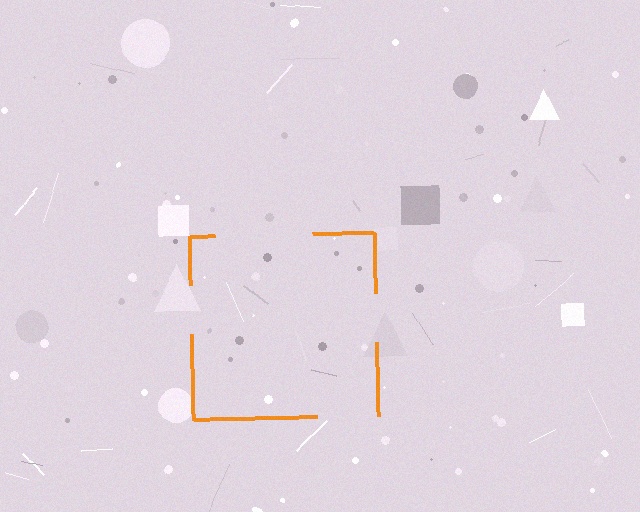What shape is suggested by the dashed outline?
The dashed outline suggests a square.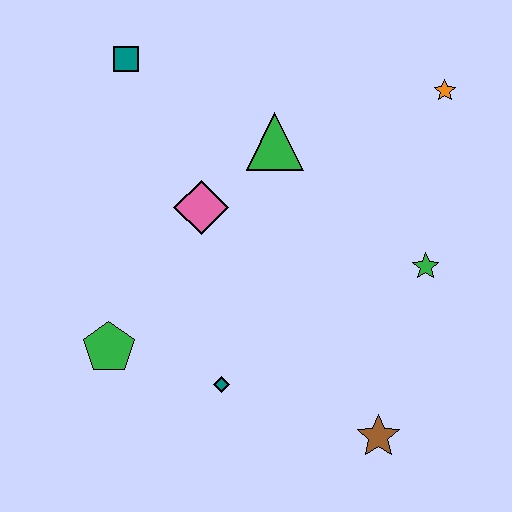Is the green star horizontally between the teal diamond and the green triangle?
No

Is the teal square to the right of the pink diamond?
No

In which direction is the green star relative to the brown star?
The green star is above the brown star.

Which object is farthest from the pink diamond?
The brown star is farthest from the pink diamond.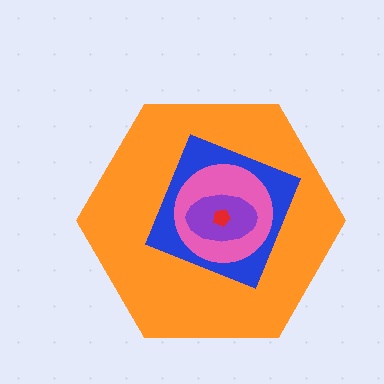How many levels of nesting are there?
5.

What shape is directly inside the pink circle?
The purple ellipse.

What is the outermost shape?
The orange hexagon.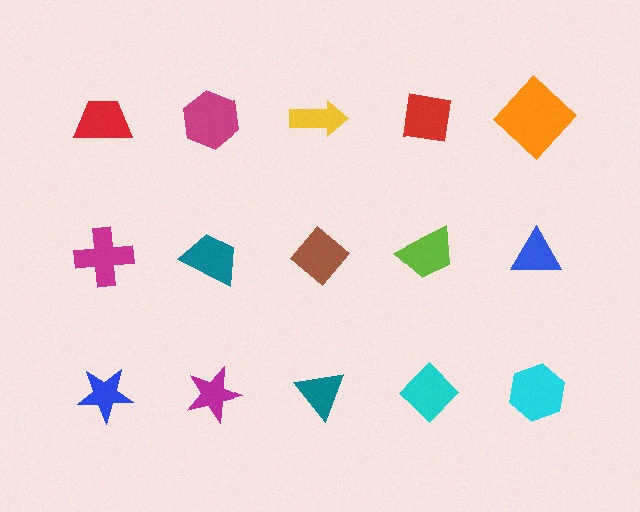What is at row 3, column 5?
A cyan hexagon.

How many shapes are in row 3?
5 shapes.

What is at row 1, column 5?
An orange diamond.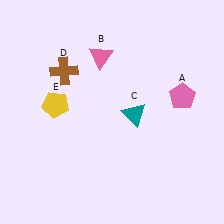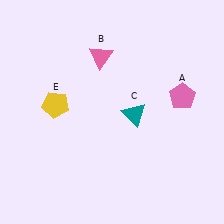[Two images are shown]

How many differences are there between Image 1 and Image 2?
There is 1 difference between the two images.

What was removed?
The brown cross (D) was removed in Image 2.